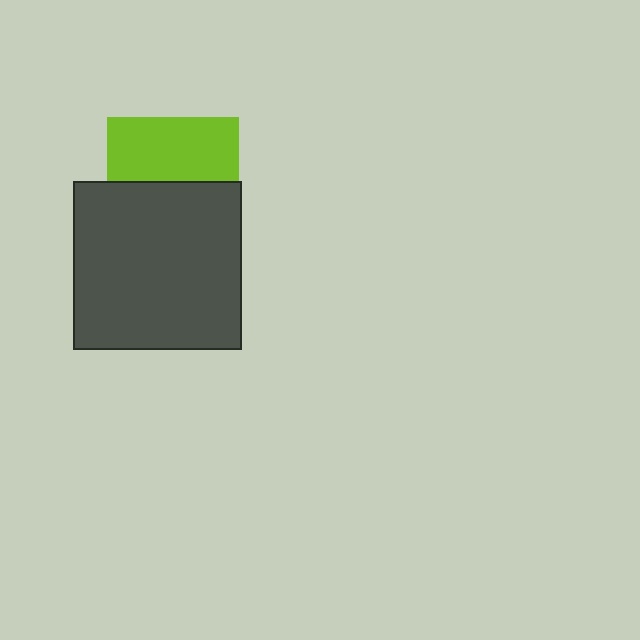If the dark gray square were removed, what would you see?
You would see the complete lime square.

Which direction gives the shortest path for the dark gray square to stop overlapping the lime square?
Moving down gives the shortest separation.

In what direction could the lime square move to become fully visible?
The lime square could move up. That would shift it out from behind the dark gray square entirely.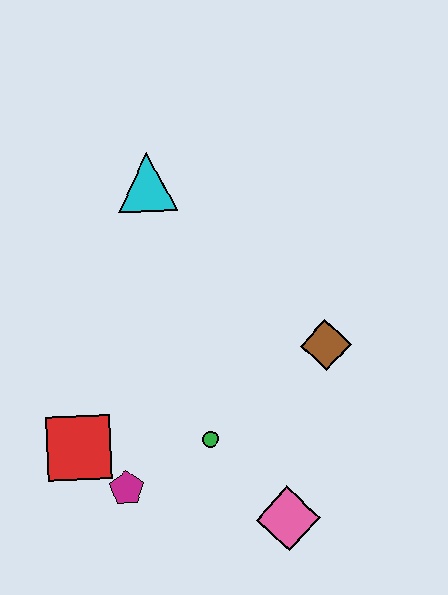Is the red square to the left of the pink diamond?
Yes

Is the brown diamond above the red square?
Yes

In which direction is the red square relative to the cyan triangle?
The red square is below the cyan triangle.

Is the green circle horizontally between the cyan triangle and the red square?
No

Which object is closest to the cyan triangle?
The brown diamond is closest to the cyan triangle.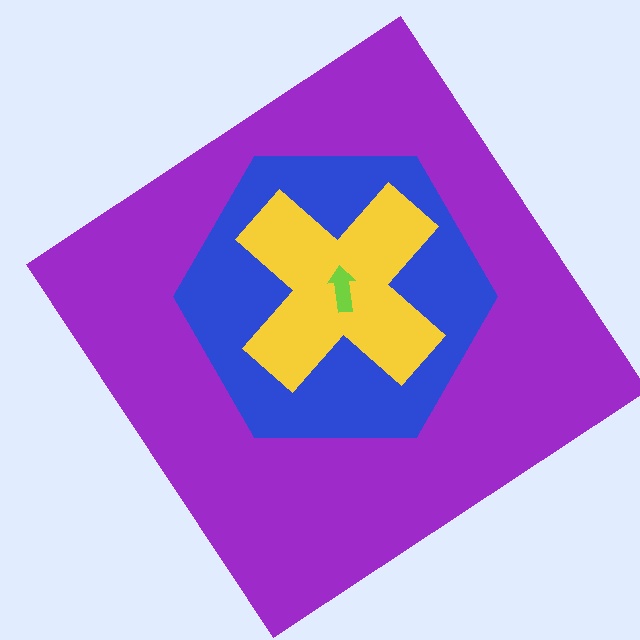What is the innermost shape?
The lime arrow.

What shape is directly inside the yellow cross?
The lime arrow.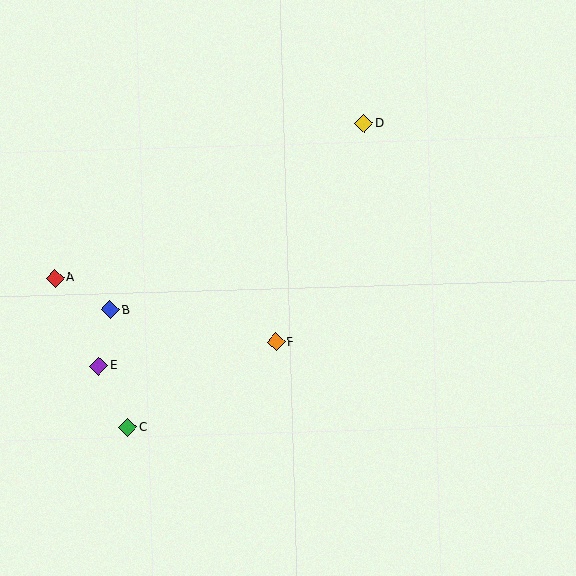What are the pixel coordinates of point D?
Point D is at (364, 124).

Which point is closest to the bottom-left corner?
Point C is closest to the bottom-left corner.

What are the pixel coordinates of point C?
Point C is at (128, 427).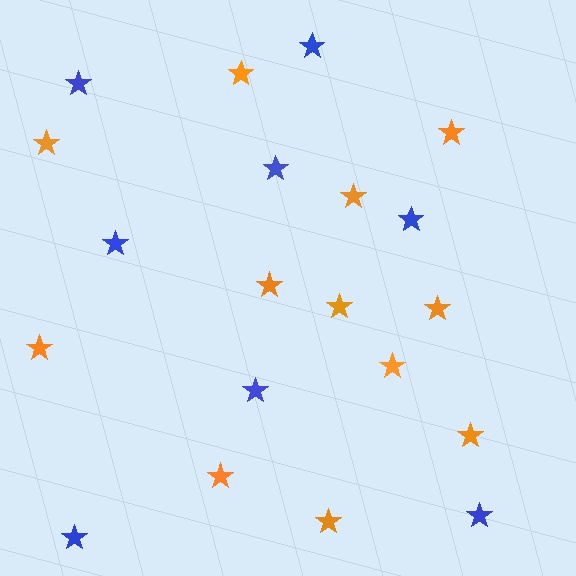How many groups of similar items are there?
There are 2 groups: one group of orange stars (12) and one group of blue stars (8).